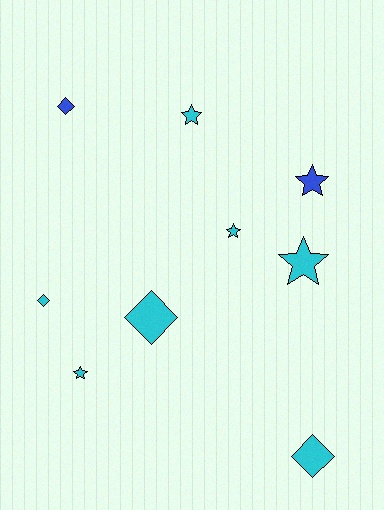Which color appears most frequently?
Cyan, with 7 objects.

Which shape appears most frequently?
Star, with 5 objects.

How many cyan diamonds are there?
There are 3 cyan diamonds.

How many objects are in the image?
There are 9 objects.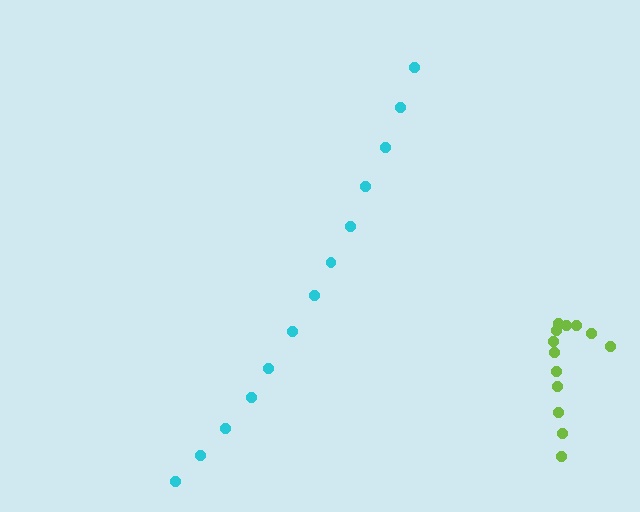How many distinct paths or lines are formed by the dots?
There are 2 distinct paths.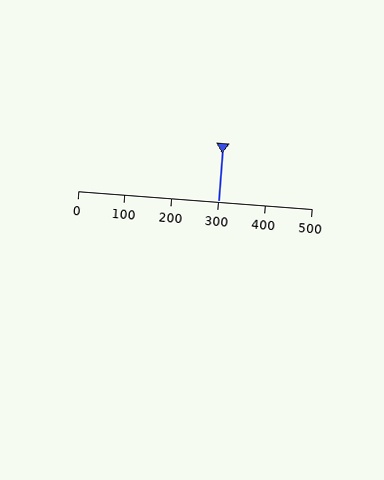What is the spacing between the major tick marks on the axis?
The major ticks are spaced 100 apart.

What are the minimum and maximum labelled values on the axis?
The axis runs from 0 to 500.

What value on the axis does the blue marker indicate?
The marker indicates approximately 300.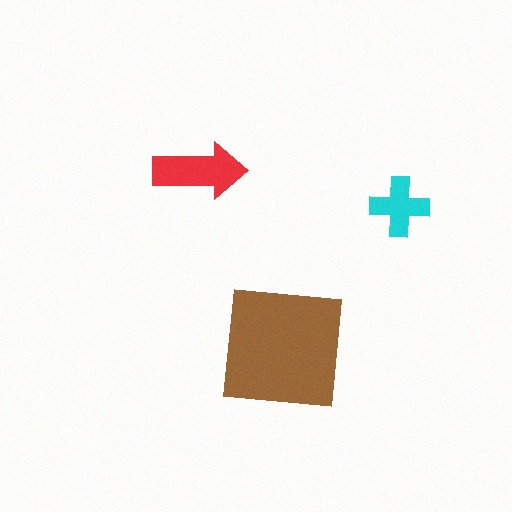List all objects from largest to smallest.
The brown square, the red arrow, the cyan cross.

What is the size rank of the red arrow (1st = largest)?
2nd.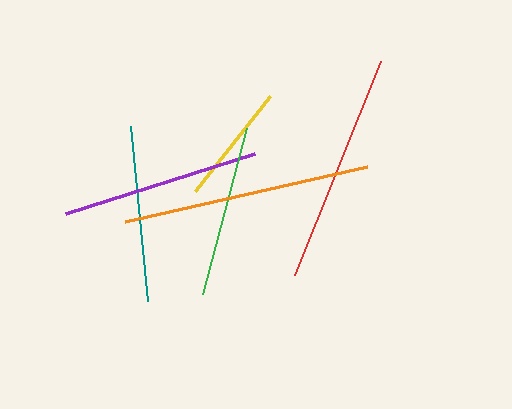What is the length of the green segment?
The green segment is approximately 172 pixels long.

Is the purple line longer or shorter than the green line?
The purple line is longer than the green line.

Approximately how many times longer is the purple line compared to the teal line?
The purple line is approximately 1.1 times the length of the teal line.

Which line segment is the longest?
The orange line is the longest at approximately 248 pixels.